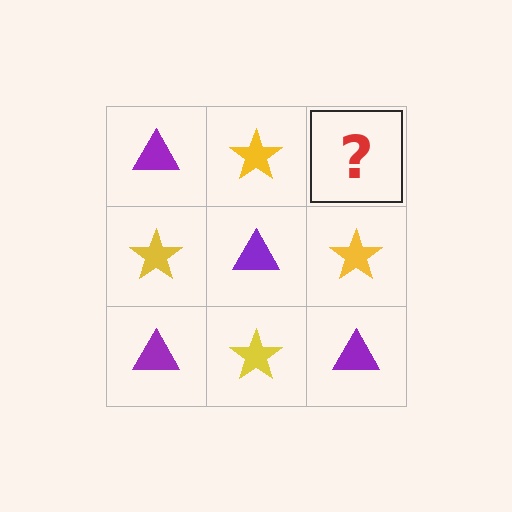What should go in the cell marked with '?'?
The missing cell should contain a purple triangle.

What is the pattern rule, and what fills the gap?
The rule is that it alternates purple triangle and yellow star in a checkerboard pattern. The gap should be filled with a purple triangle.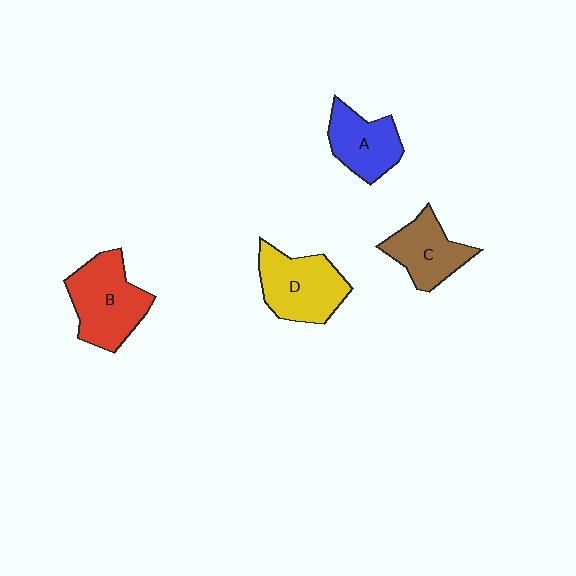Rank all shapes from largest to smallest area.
From largest to smallest: B (red), D (yellow), C (brown), A (blue).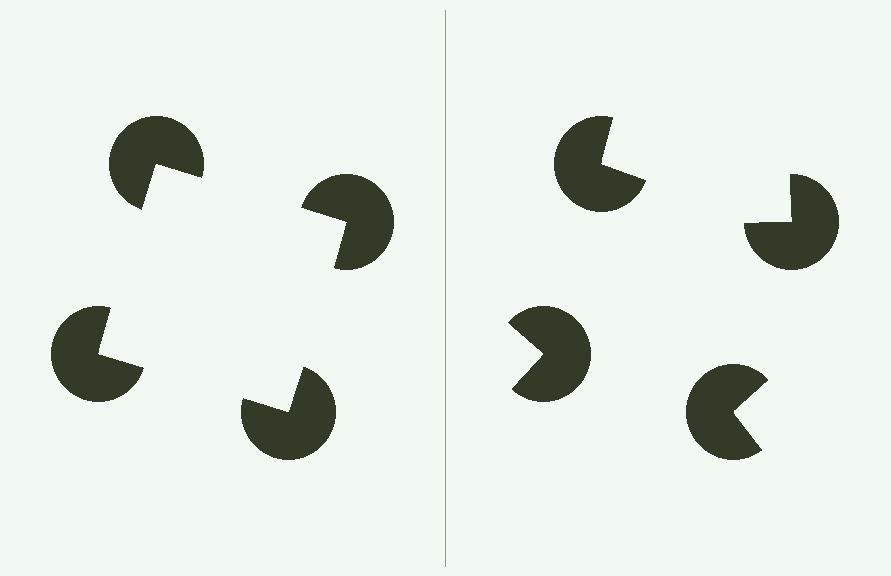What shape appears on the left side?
An illusory square.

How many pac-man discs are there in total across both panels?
8 — 4 on each side.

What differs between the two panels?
The pac-man discs are positioned identically on both sides; only the wedge orientations differ. On the left they align to a square; on the right they are misaligned.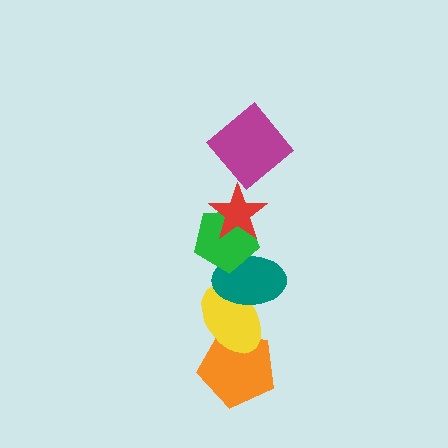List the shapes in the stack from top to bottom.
From top to bottom: the magenta diamond, the red star, the green pentagon, the teal ellipse, the yellow ellipse, the orange pentagon.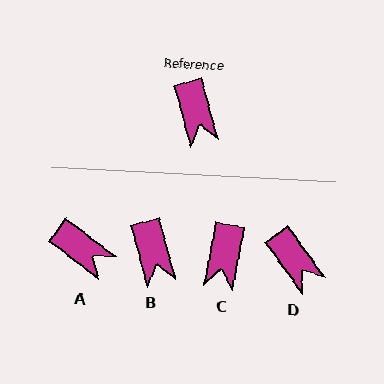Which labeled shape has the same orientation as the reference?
B.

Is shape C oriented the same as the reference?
No, it is off by about 27 degrees.